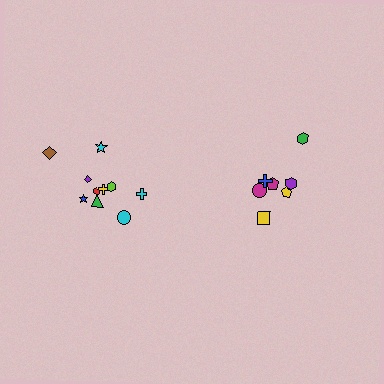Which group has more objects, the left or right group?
The left group.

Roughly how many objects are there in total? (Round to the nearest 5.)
Roughly 15 objects in total.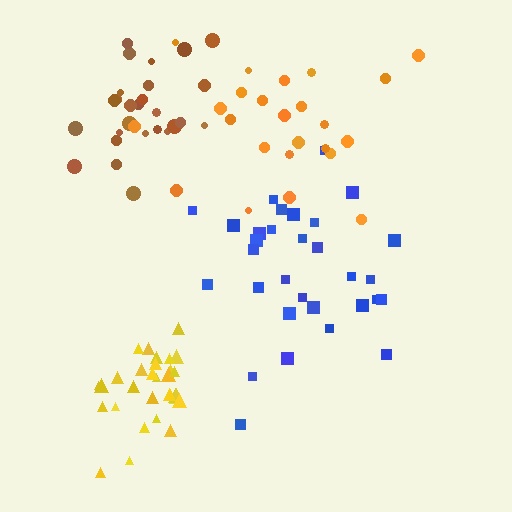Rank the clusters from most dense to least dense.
yellow, brown, blue, orange.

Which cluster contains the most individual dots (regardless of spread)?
Yellow (32).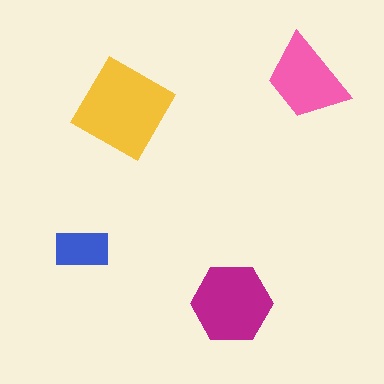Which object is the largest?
The yellow diamond.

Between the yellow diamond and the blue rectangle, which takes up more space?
The yellow diamond.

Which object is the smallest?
The blue rectangle.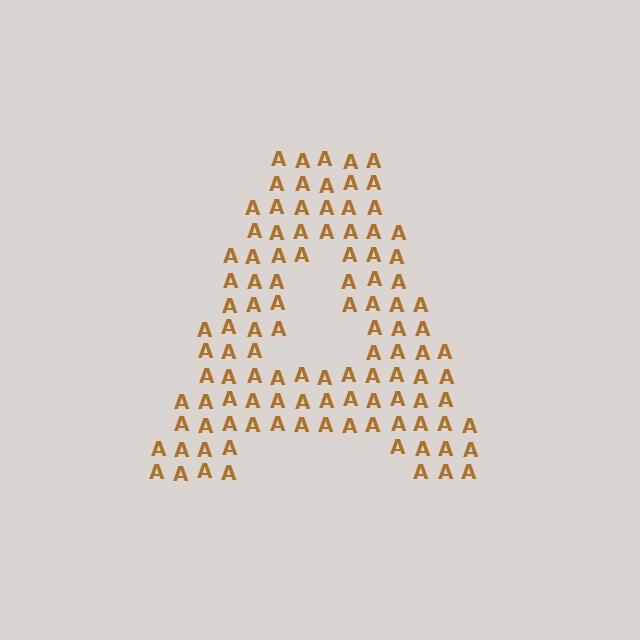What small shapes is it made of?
It is made of small letter A's.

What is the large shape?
The large shape is the letter A.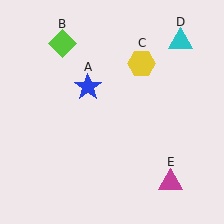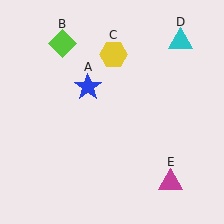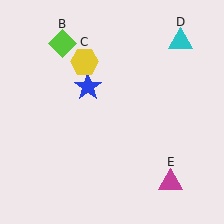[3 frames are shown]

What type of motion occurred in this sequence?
The yellow hexagon (object C) rotated counterclockwise around the center of the scene.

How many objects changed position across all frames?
1 object changed position: yellow hexagon (object C).